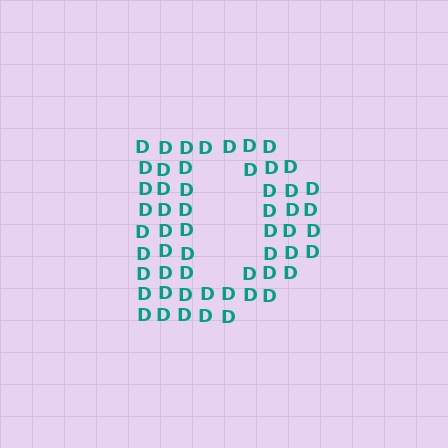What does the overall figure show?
The overall figure shows the letter D.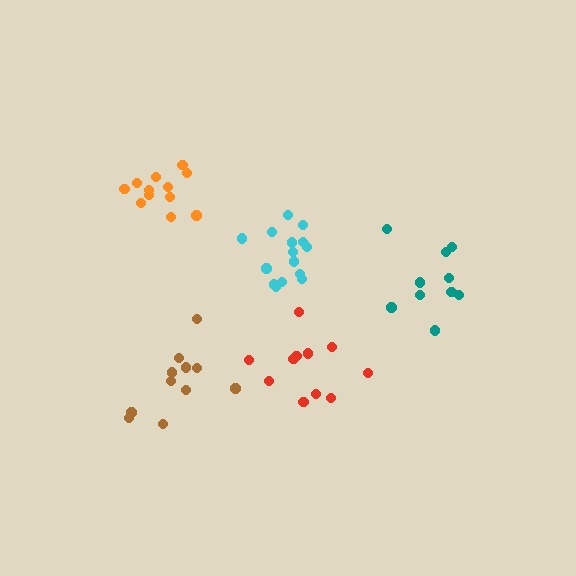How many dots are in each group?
Group 1: 10 dots, Group 2: 11 dots, Group 3: 15 dots, Group 4: 11 dots, Group 5: 12 dots (59 total).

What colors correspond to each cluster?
The clusters are colored: teal, red, cyan, brown, orange.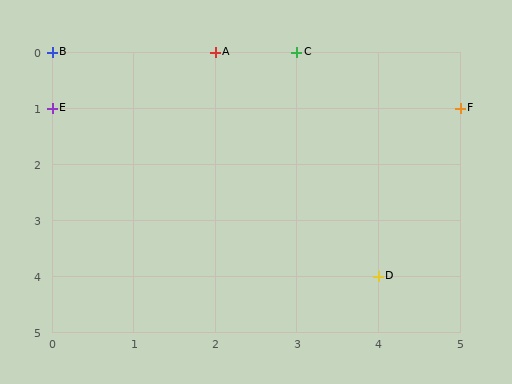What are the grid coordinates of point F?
Point F is at grid coordinates (5, 1).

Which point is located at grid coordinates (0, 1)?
Point E is at (0, 1).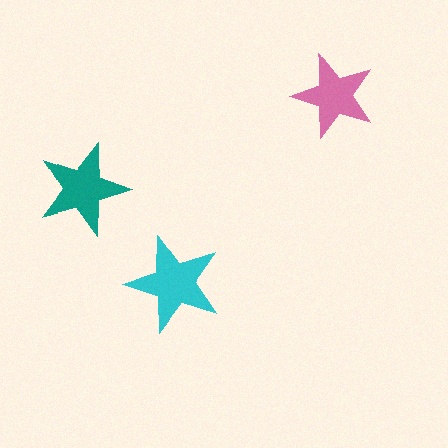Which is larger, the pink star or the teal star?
The teal one.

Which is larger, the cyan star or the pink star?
The cyan one.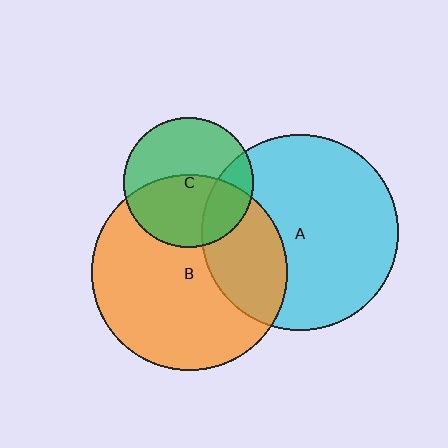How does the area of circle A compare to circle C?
Approximately 2.3 times.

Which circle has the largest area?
Circle A (cyan).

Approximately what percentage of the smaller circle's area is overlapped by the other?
Approximately 30%.